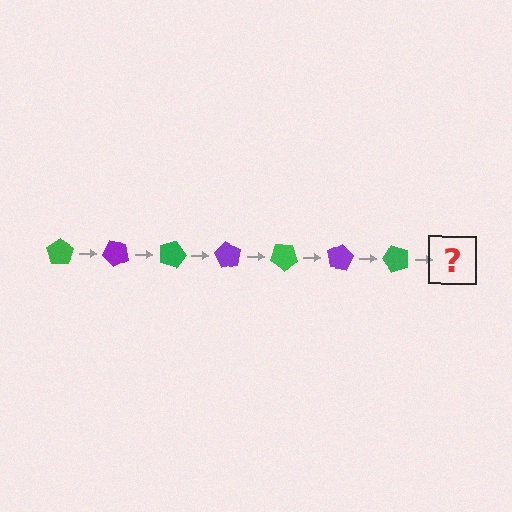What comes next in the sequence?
The next element should be a purple pentagon, rotated 315 degrees from the start.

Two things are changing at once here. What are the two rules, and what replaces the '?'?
The two rules are that it rotates 45 degrees each step and the color cycles through green and purple. The '?' should be a purple pentagon, rotated 315 degrees from the start.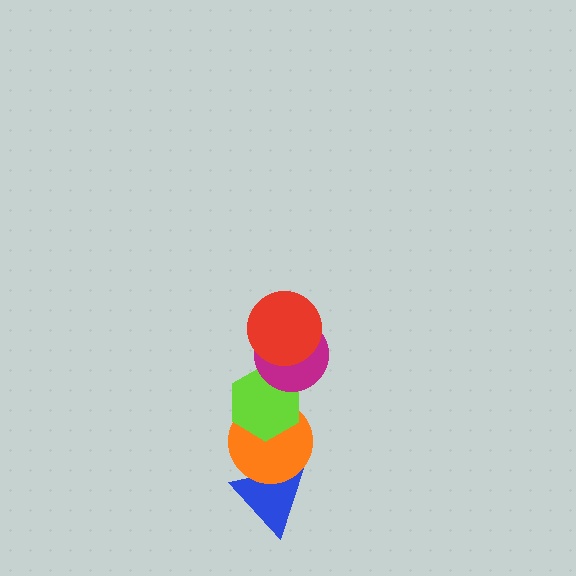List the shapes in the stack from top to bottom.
From top to bottom: the red circle, the magenta circle, the lime hexagon, the orange circle, the blue triangle.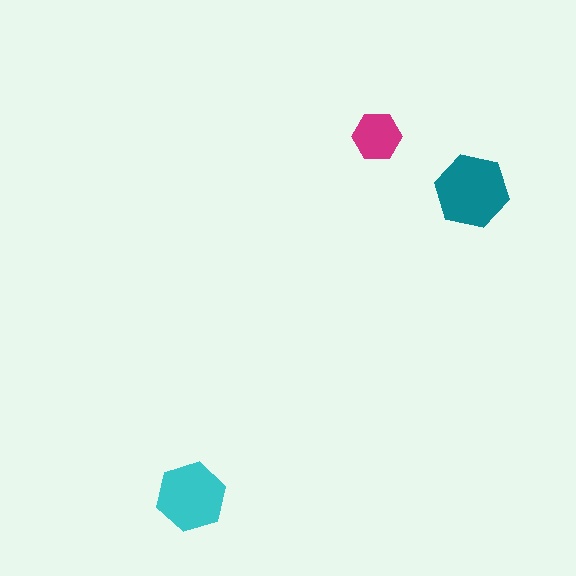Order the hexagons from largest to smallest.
the teal one, the cyan one, the magenta one.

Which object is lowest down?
The cyan hexagon is bottommost.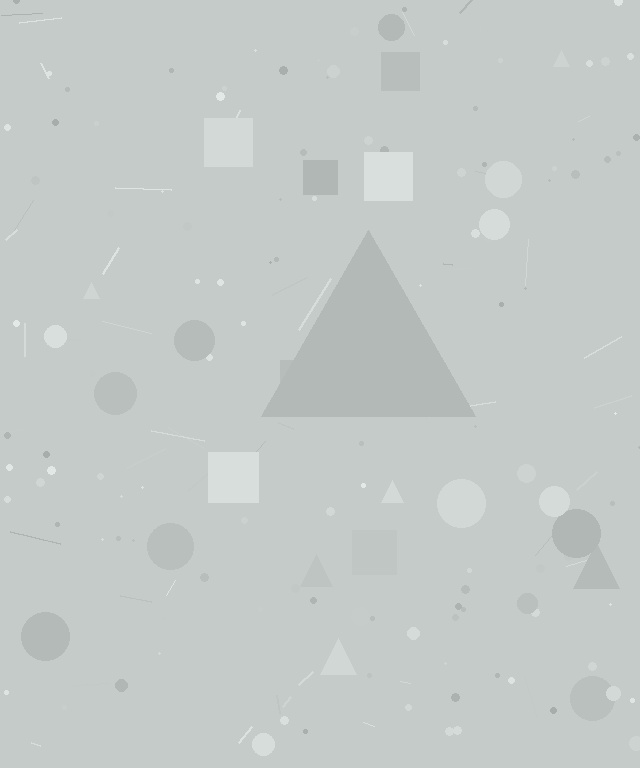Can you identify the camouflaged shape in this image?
The camouflaged shape is a triangle.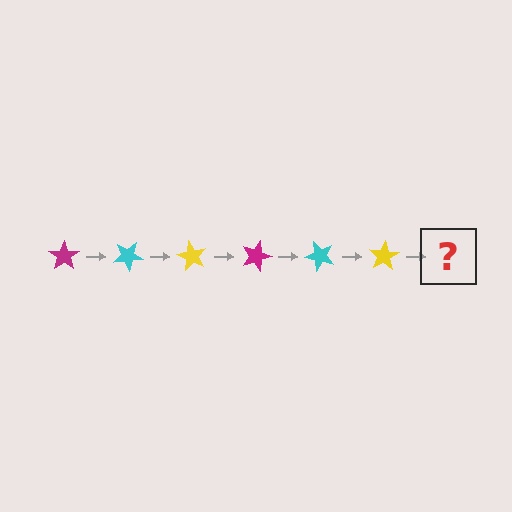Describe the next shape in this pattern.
It should be a magenta star, rotated 180 degrees from the start.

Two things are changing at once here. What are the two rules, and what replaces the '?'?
The two rules are that it rotates 30 degrees each step and the color cycles through magenta, cyan, and yellow. The '?' should be a magenta star, rotated 180 degrees from the start.